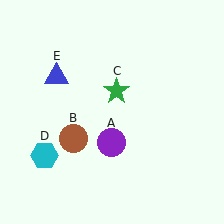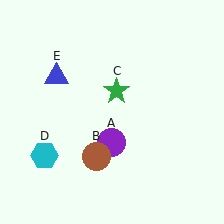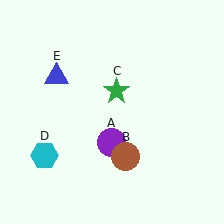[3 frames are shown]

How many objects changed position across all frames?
1 object changed position: brown circle (object B).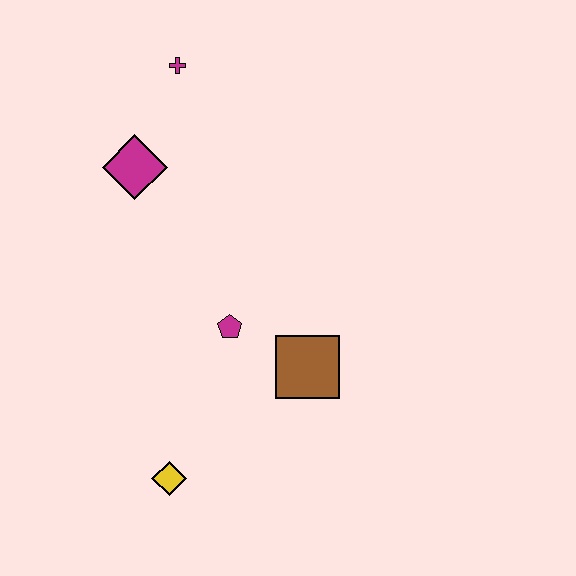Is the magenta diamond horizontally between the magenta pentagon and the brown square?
No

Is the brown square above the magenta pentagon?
No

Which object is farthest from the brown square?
The magenta cross is farthest from the brown square.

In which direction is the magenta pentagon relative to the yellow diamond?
The magenta pentagon is above the yellow diamond.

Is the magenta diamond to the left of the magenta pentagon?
Yes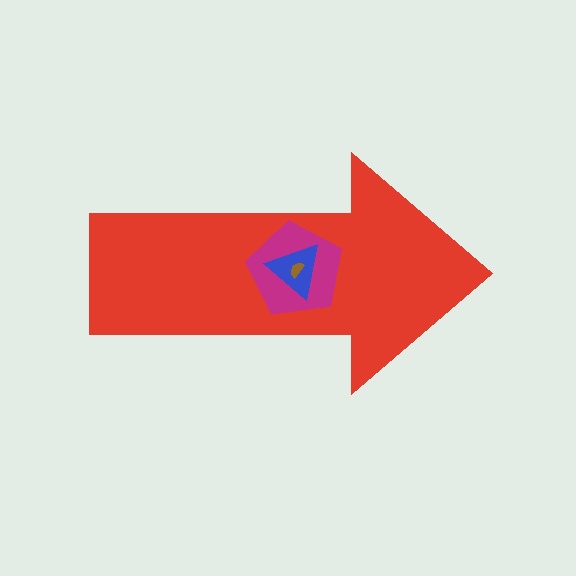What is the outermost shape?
The red arrow.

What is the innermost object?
The brown semicircle.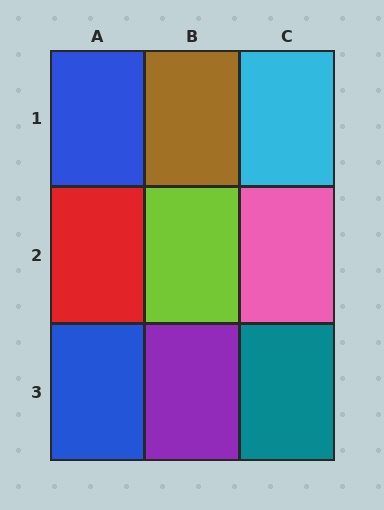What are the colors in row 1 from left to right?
Blue, brown, cyan.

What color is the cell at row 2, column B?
Lime.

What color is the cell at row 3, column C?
Teal.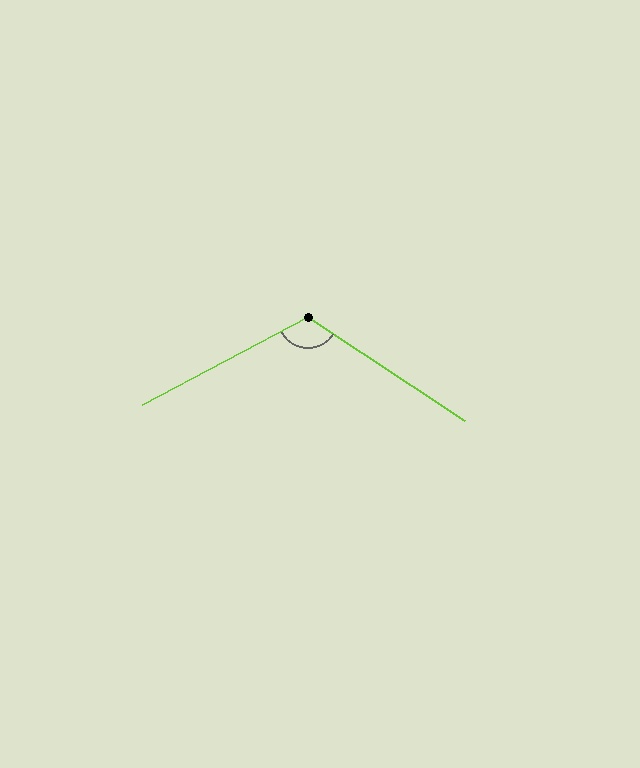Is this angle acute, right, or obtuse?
It is obtuse.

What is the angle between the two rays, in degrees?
Approximately 119 degrees.